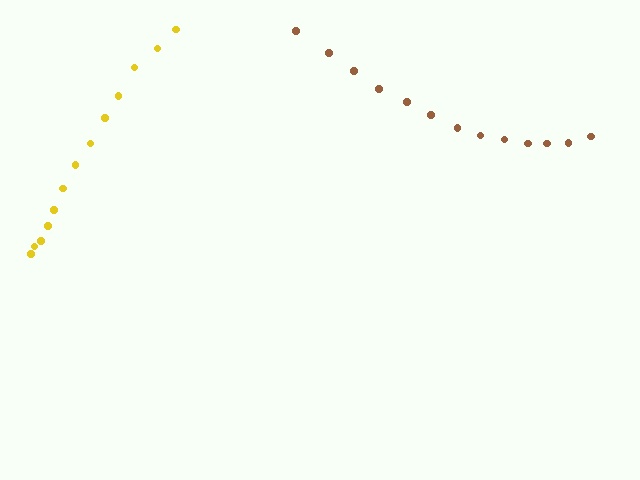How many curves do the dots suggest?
There are 2 distinct paths.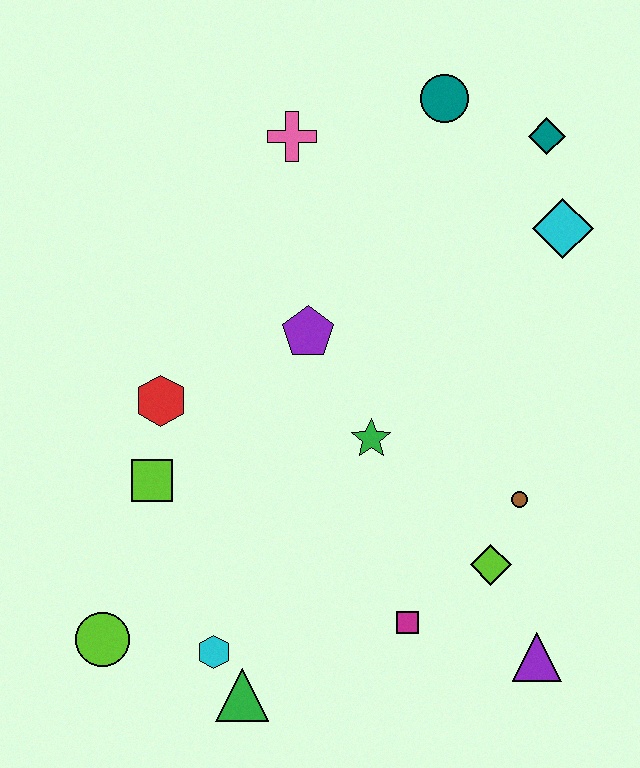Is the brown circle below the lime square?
Yes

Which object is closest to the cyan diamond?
The teal diamond is closest to the cyan diamond.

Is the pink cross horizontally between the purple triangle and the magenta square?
No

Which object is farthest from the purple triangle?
The pink cross is farthest from the purple triangle.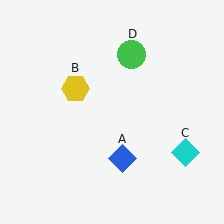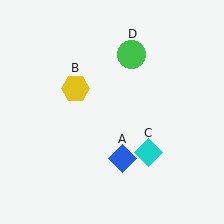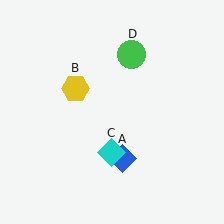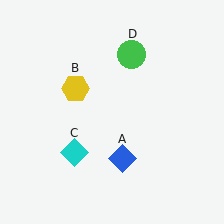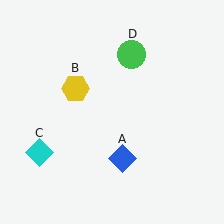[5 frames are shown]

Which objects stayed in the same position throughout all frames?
Blue diamond (object A) and yellow hexagon (object B) and green circle (object D) remained stationary.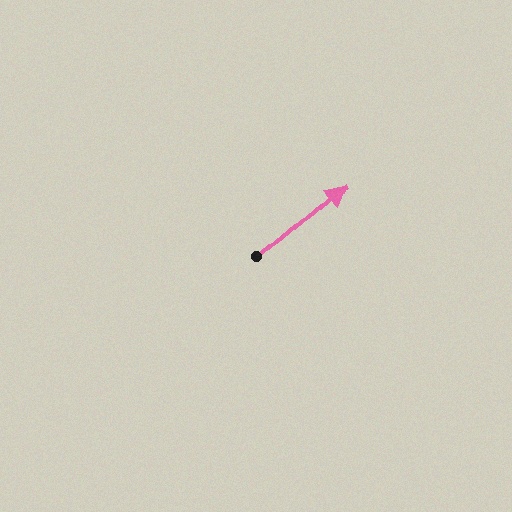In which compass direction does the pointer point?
Northeast.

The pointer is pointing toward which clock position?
Roughly 2 o'clock.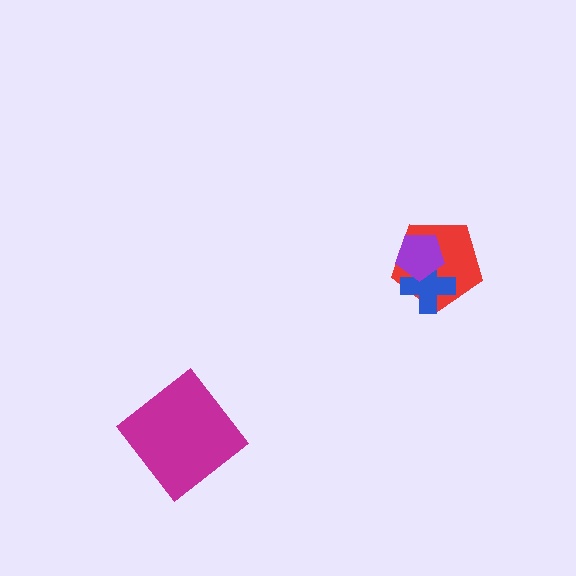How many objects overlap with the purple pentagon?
2 objects overlap with the purple pentagon.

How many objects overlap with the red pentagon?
2 objects overlap with the red pentagon.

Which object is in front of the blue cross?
The purple pentagon is in front of the blue cross.